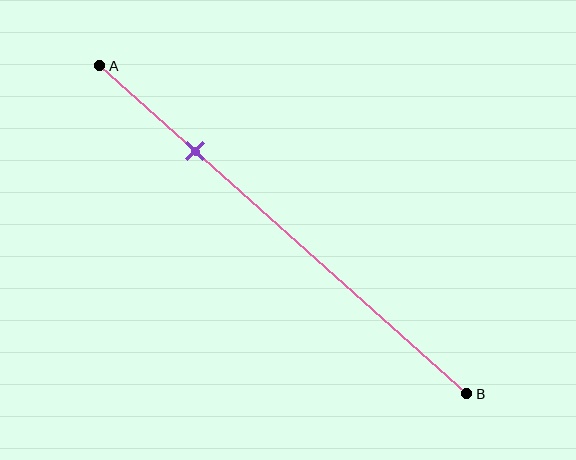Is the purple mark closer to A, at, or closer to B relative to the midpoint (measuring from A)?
The purple mark is closer to point A than the midpoint of segment AB.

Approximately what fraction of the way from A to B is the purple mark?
The purple mark is approximately 25% of the way from A to B.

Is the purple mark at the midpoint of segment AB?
No, the mark is at about 25% from A, not at the 50% midpoint.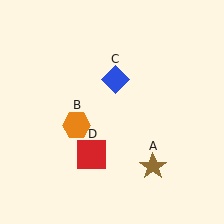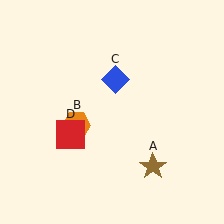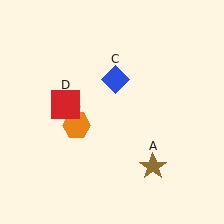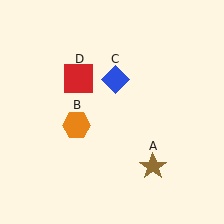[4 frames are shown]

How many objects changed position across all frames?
1 object changed position: red square (object D).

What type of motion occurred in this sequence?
The red square (object D) rotated clockwise around the center of the scene.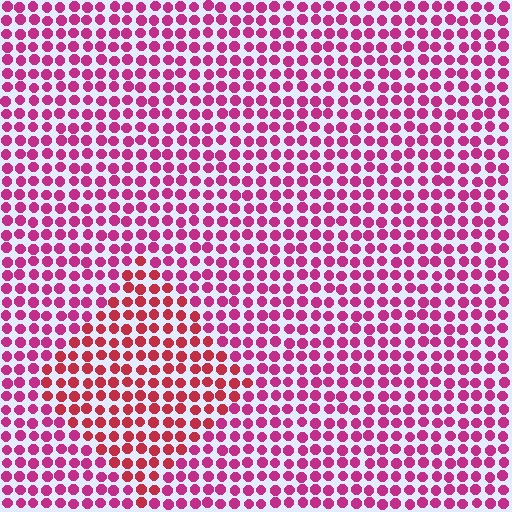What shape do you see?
I see a diamond.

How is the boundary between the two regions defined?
The boundary is defined purely by a slight shift in hue (about 28 degrees). Spacing, size, and orientation are identical on both sides.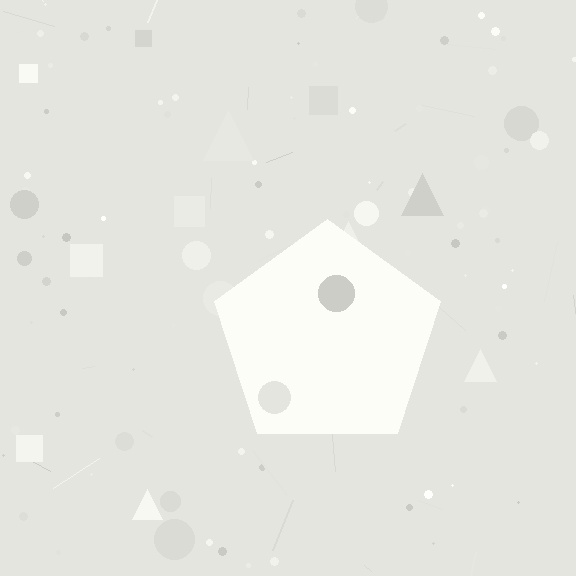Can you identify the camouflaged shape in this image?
The camouflaged shape is a pentagon.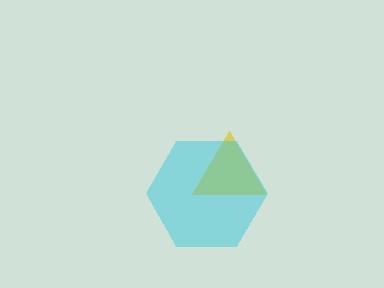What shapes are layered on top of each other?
The layered shapes are: a yellow triangle, a cyan hexagon.